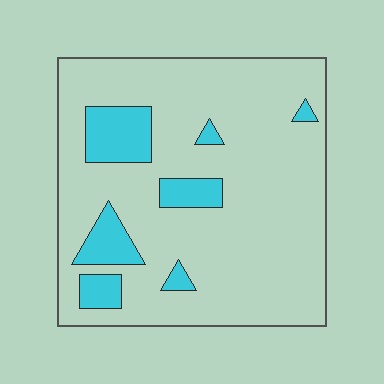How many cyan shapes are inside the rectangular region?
7.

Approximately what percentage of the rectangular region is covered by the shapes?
Approximately 15%.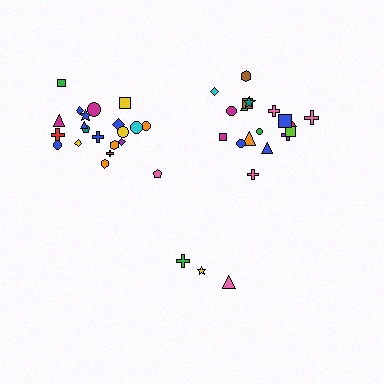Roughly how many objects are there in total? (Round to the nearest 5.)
Roughly 45 objects in total.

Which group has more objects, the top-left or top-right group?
The top-left group.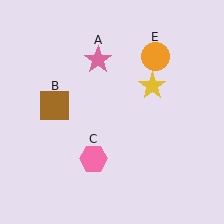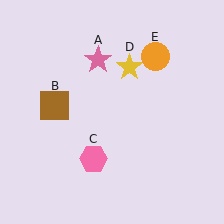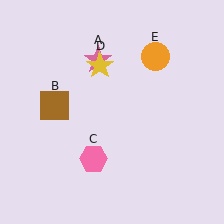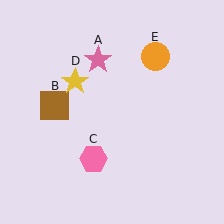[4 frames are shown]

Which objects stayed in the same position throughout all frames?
Pink star (object A) and brown square (object B) and pink hexagon (object C) and orange circle (object E) remained stationary.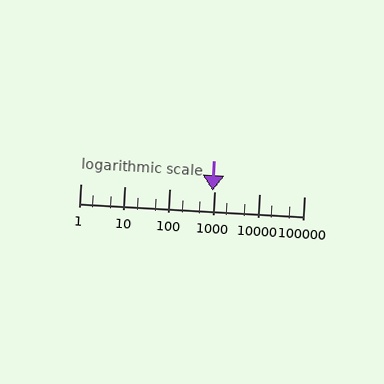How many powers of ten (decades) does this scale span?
The scale spans 5 decades, from 1 to 100000.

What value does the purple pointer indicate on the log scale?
The pointer indicates approximately 930.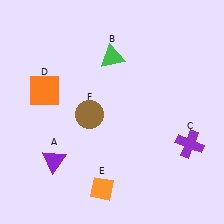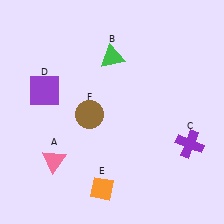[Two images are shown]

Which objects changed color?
A changed from purple to pink. D changed from orange to purple.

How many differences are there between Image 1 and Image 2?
There are 2 differences between the two images.